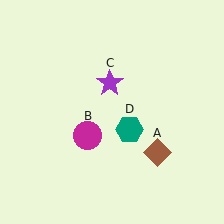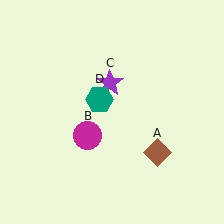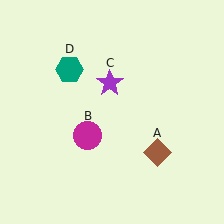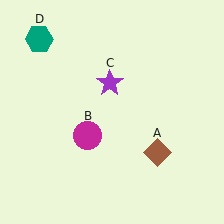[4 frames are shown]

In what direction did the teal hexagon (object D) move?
The teal hexagon (object D) moved up and to the left.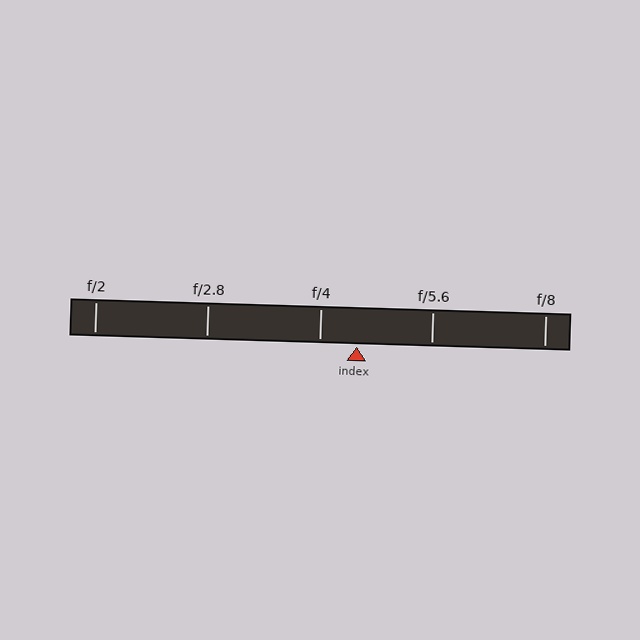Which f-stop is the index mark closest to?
The index mark is closest to f/4.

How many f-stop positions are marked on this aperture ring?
There are 5 f-stop positions marked.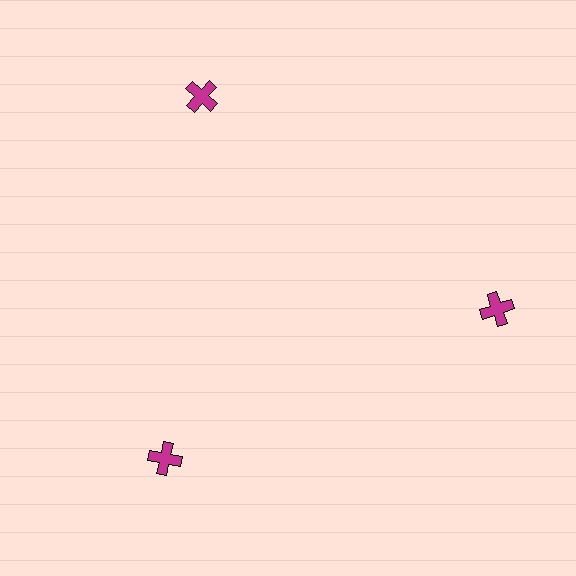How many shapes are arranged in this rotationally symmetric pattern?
There are 3 shapes, arranged in 3 groups of 1.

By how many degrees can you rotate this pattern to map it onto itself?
The pattern maps onto itself every 120 degrees of rotation.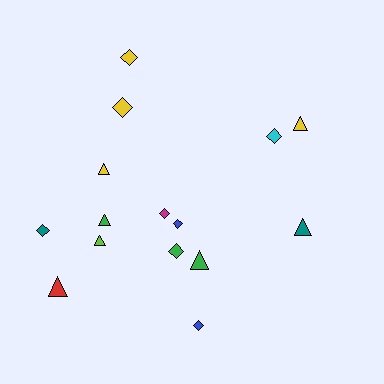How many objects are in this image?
There are 15 objects.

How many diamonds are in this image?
There are 8 diamonds.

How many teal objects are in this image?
There are 2 teal objects.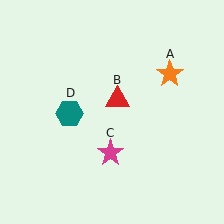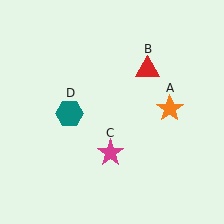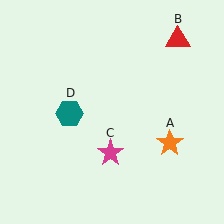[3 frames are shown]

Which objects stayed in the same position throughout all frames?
Magenta star (object C) and teal hexagon (object D) remained stationary.